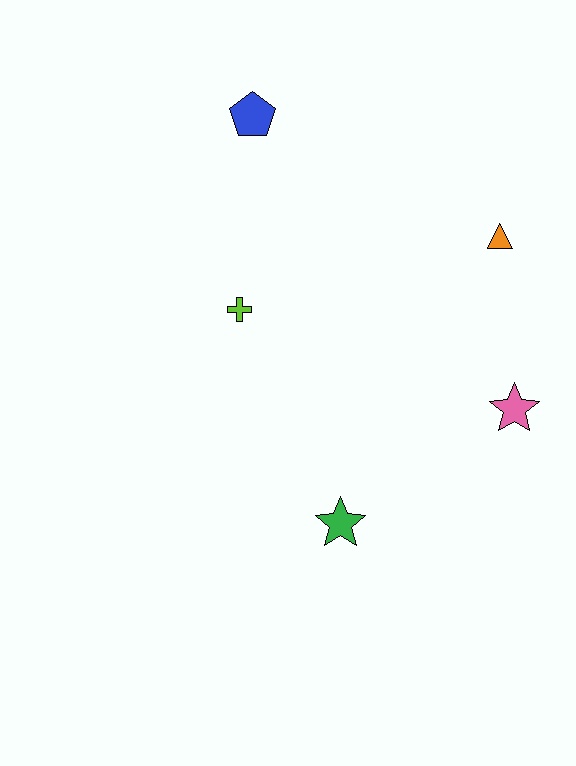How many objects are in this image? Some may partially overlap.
There are 5 objects.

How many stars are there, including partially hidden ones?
There are 2 stars.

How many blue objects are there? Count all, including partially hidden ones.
There is 1 blue object.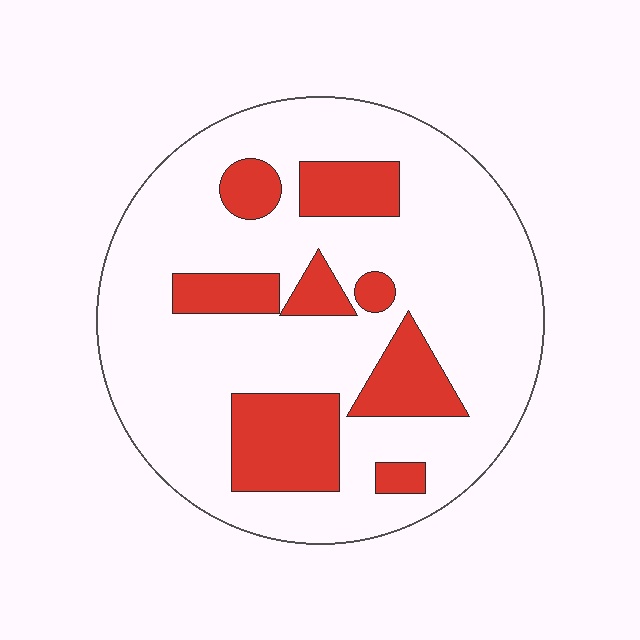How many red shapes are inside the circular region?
8.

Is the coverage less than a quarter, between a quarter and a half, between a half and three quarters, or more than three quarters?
Less than a quarter.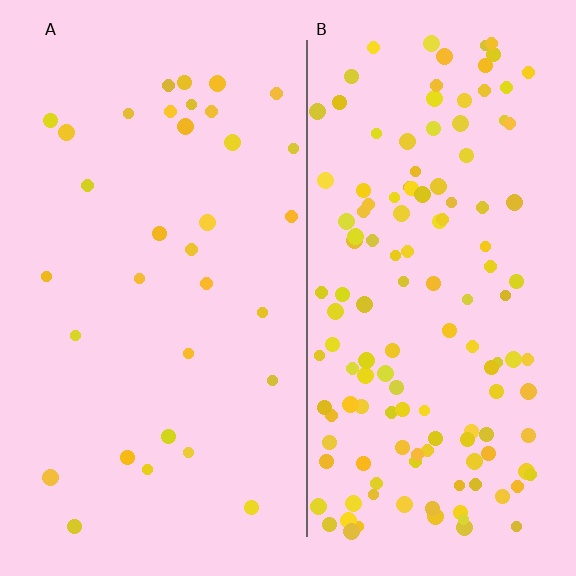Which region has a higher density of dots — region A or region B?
B (the right).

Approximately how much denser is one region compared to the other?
Approximately 4.2× — region B over region A.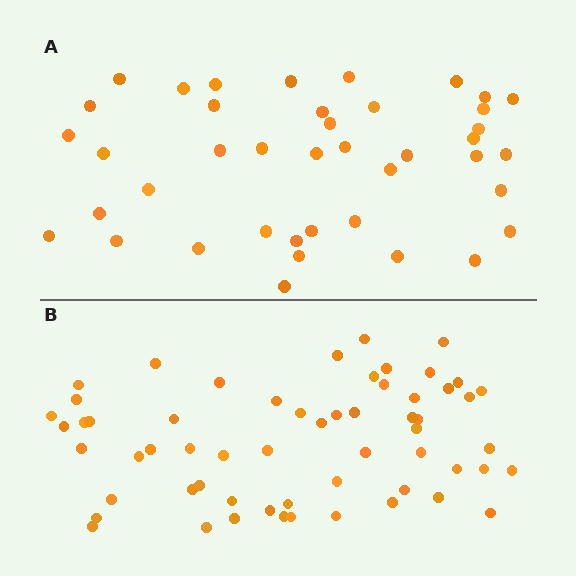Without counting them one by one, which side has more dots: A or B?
Region B (the bottom region) has more dots.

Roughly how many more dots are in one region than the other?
Region B has approximately 20 more dots than region A.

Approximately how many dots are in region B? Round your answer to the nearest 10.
About 60 dots. (The exact count is 59, which rounds to 60.)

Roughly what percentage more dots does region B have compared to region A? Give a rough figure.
About 45% more.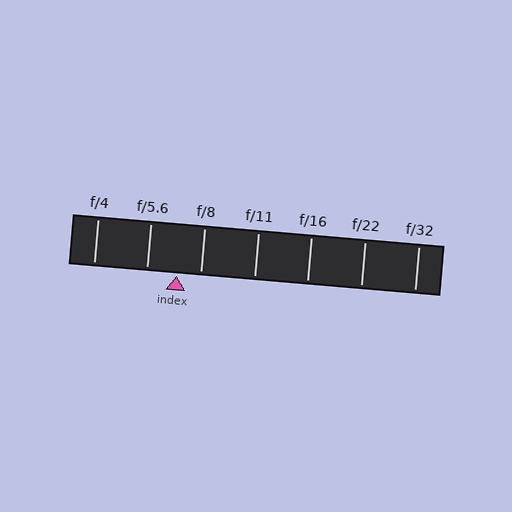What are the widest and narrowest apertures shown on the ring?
The widest aperture shown is f/4 and the narrowest is f/32.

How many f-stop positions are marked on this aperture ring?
There are 7 f-stop positions marked.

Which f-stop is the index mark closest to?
The index mark is closest to f/8.